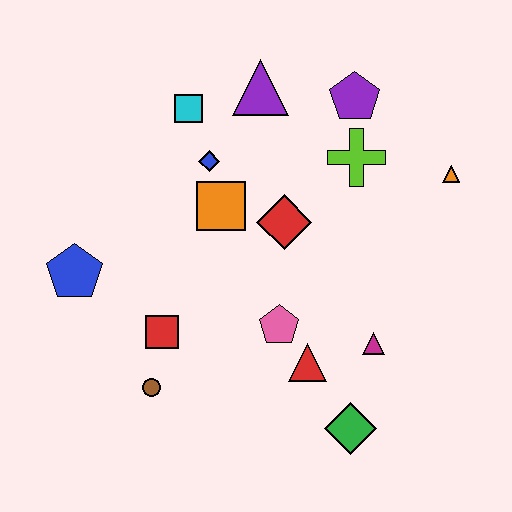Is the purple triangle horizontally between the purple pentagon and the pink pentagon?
No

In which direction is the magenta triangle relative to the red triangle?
The magenta triangle is to the right of the red triangle.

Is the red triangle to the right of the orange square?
Yes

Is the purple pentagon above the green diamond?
Yes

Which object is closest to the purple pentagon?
The lime cross is closest to the purple pentagon.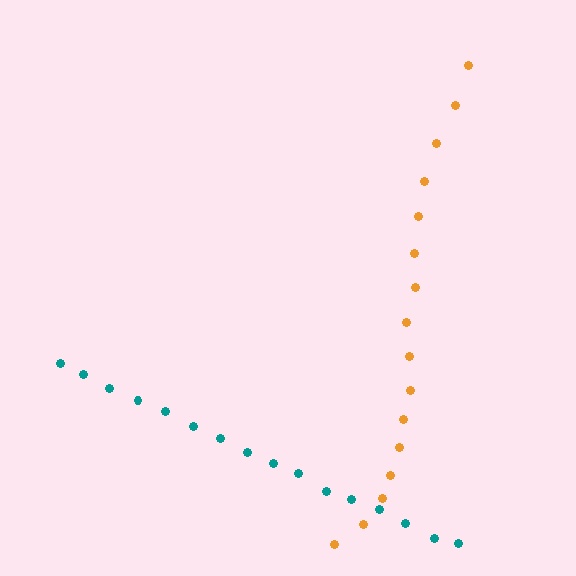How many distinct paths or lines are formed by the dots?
There are 2 distinct paths.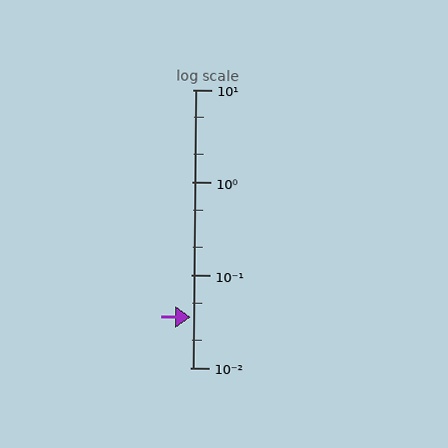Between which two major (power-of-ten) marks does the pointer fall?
The pointer is between 0.01 and 0.1.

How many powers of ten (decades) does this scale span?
The scale spans 3 decades, from 0.01 to 10.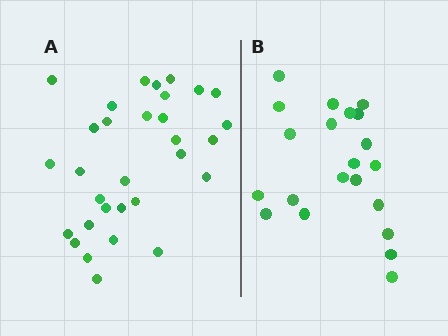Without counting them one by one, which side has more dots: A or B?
Region A (the left region) has more dots.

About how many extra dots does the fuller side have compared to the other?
Region A has roughly 10 or so more dots than region B.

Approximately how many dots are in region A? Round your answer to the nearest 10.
About 30 dots. (The exact count is 31, which rounds to 30.)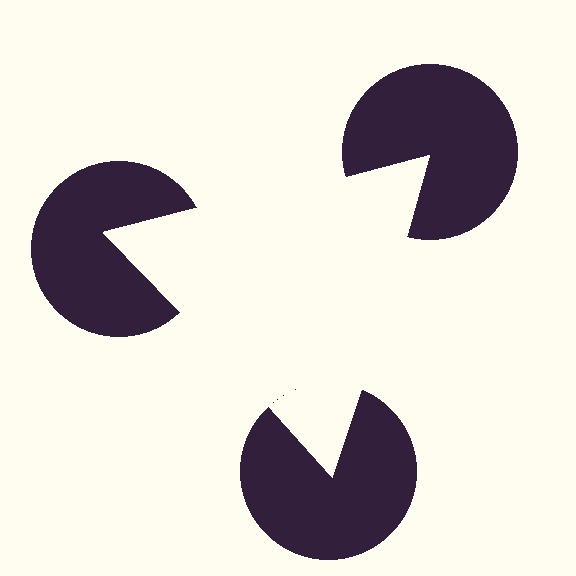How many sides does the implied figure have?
3 sides.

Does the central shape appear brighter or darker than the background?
It typically appears slightly brighter than the background, even though no actual brightness change is drawn.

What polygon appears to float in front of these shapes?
An illusory triangle — its edges are inferred from the aligned wedge cuts in the pac-man discs, not physically drawn.